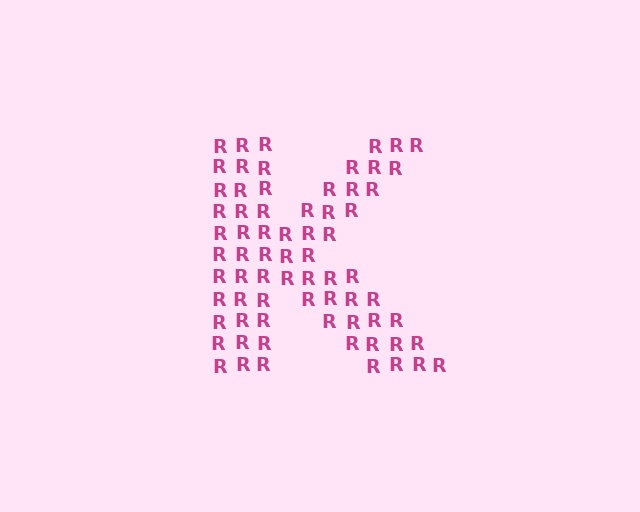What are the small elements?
The small elements are letter R's.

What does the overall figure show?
The overall figure shows the letter K.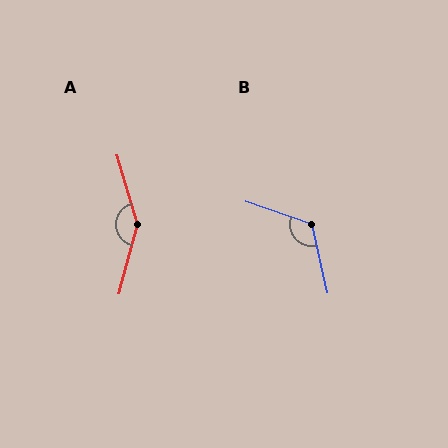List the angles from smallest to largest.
B (122°), A (149°).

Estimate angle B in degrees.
Approximately 122 degrees.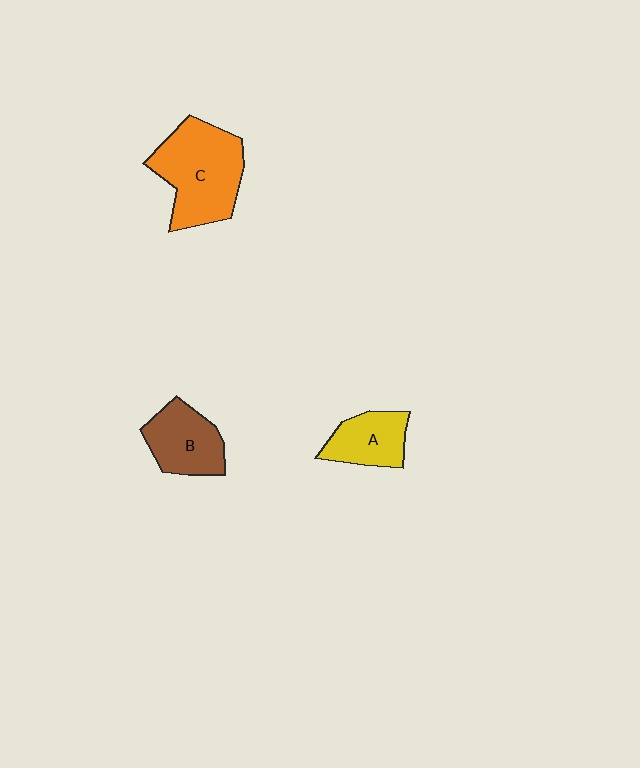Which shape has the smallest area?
Shape A (yellow).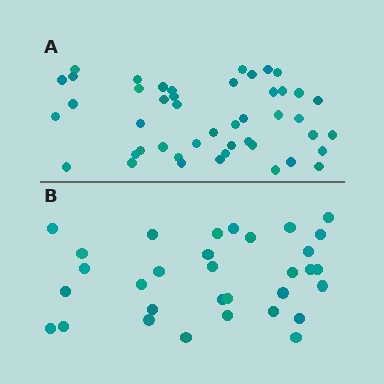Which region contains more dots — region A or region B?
Region A (the top region) has more dots.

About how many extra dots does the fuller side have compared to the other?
Region A has approximately 15 more dots than region B.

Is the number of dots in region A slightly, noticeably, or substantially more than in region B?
Region A has noticeably more, but not dramatically so. The ratio is roughly 1.4 to 1.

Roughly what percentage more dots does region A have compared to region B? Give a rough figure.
About 45% more.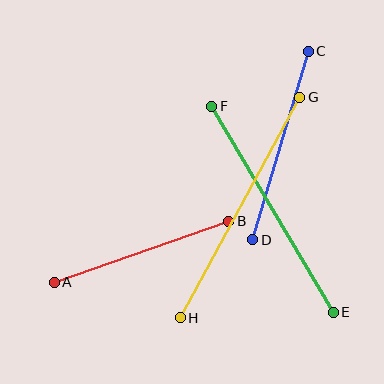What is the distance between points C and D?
The distance is approximately 196 pixels.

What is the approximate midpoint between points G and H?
The midpoint is at approximately (240, 208) pixels.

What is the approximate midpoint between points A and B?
The midpoint is at approximately (141, 252) pixels.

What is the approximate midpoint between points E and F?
The midpoint is at approximately (273, 209) pixels.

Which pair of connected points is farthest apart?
Points G and H are farthest apart.